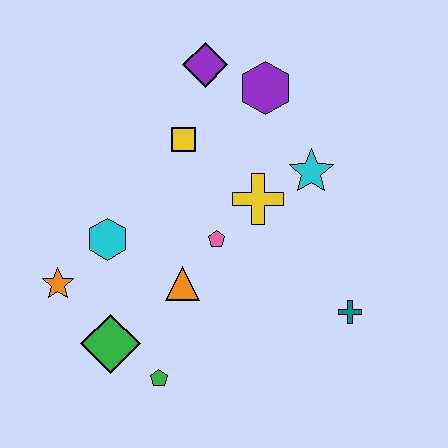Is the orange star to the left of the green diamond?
Yes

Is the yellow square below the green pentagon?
No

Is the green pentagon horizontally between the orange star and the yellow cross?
Yes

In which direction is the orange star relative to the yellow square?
The orange star is below the yellow square.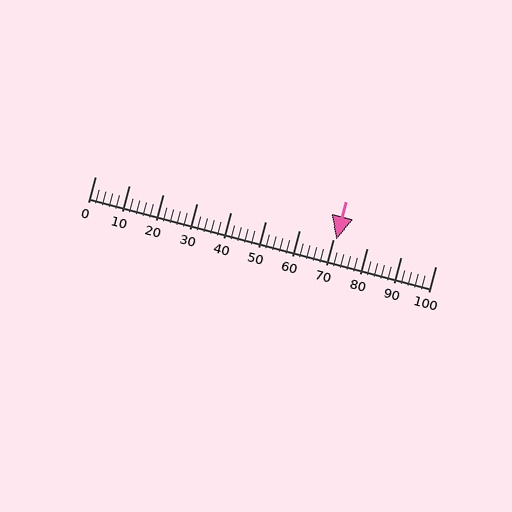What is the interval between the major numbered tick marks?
The major tick marks are spaced 10 units apart.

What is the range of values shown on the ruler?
The ruler shows values from 0 to 100.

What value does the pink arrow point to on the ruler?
The pink arrow points to approximately 71.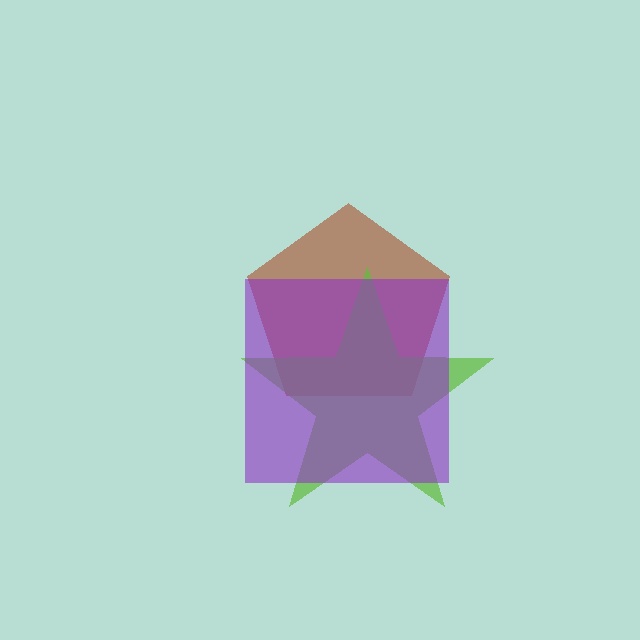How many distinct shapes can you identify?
There are 3 distinct shapes: a brown pentagon, a lime star, a purple square.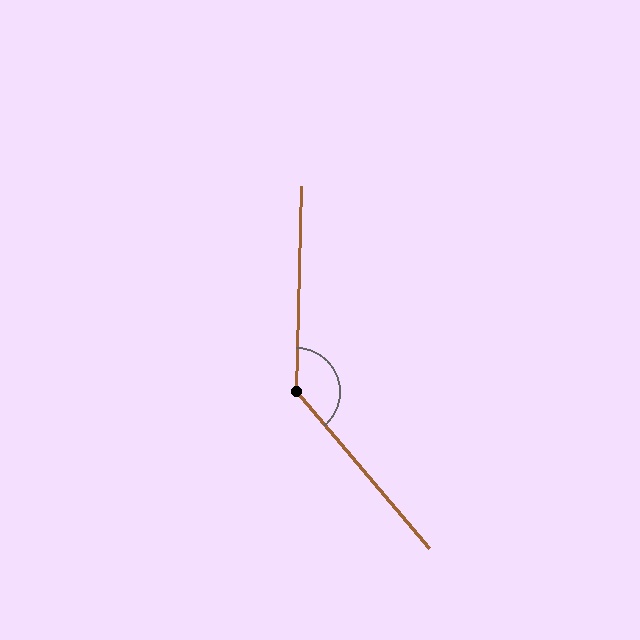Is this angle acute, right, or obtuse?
It is obtuse.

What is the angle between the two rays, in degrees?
Approximately 138 degrees.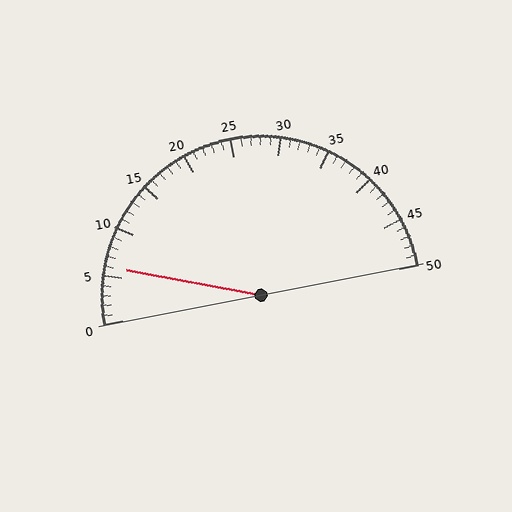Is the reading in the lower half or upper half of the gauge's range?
The reading is in the lower half of the range (0 to 50).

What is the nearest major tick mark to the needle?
The nearest major tick mark is 5.